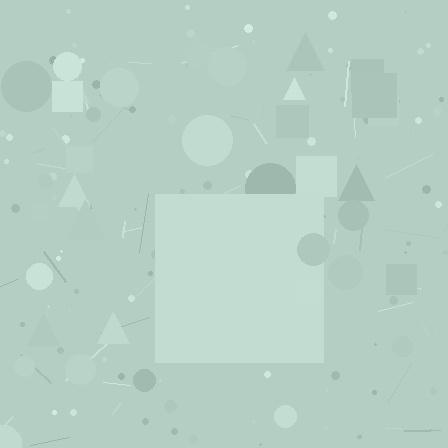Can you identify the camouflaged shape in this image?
The camouflaged shape is a square.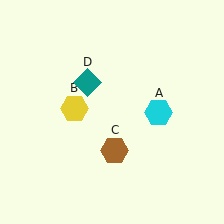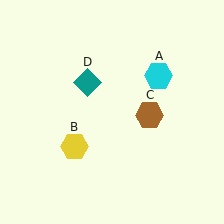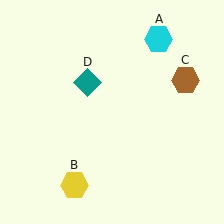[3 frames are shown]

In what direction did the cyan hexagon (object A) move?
The cyan hexagon (object A) moved up.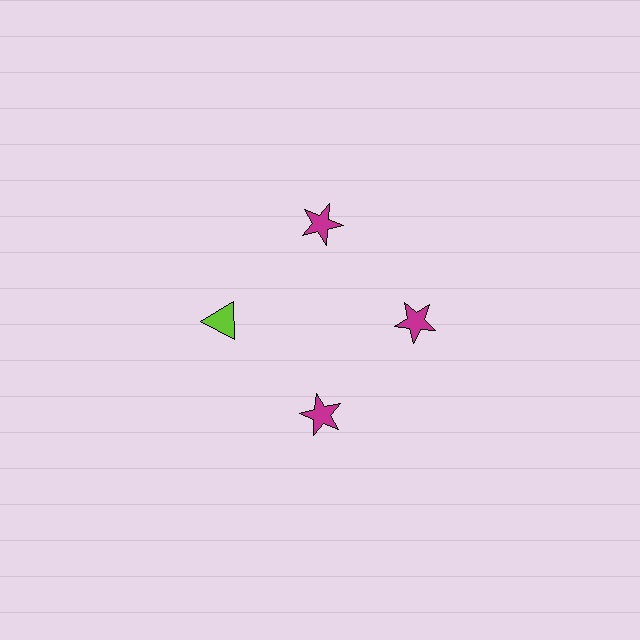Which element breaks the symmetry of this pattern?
The lime triangle at roughly the 9 o'clock position breaks the symmetry. All other shapes are magenta stars.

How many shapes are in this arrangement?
There are 4 shapes arranged in a ring pattern.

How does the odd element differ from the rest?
It differs in both color (lime instead of magenta) and shape (triangle instead of star).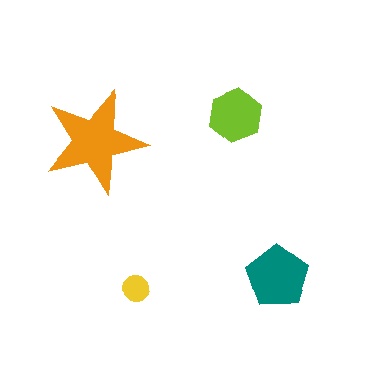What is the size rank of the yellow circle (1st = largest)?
4th.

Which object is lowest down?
The yellow circle is bottommost.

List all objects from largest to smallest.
The orange star, the teal pentagon, the lime hexagon, the yellow circle.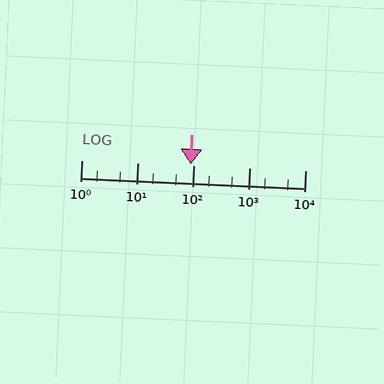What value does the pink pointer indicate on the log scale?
The pointer indicates approximately 89.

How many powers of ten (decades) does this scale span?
The scale spans 4 decades, from 1 to 10000.